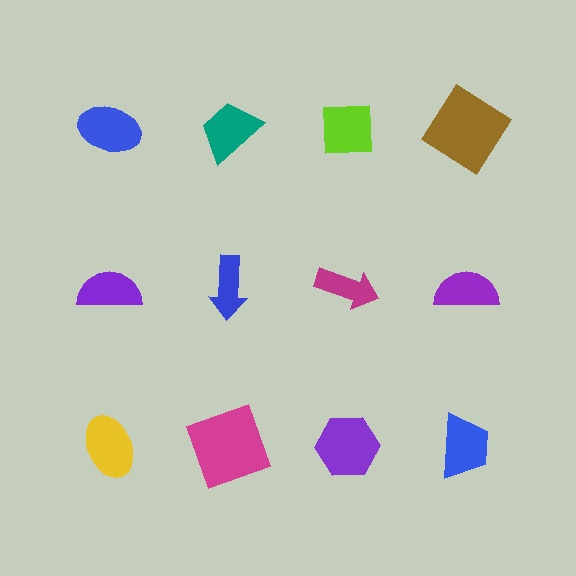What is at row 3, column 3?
A purple hexagon.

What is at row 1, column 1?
A blue ellipse.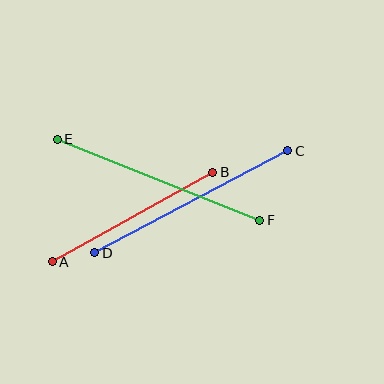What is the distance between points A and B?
The distance is approximately 184 pixels.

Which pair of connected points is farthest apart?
Points C and D are farthest apart.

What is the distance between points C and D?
The distance is approximately 218 pixels.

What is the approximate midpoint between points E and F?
The midpoint is at approximately (159, 180) pixels.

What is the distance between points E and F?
The distance is approximately 218 pixels.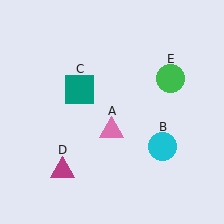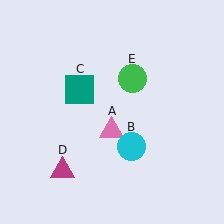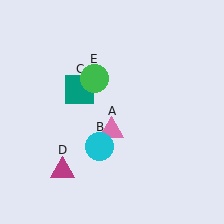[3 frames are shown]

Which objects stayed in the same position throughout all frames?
Pink triangle (object A) and teal square (object C) and magenta triangle (object D) remained stationary.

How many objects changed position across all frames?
2 objects changed position: cyan circle (object B), green circle (object E).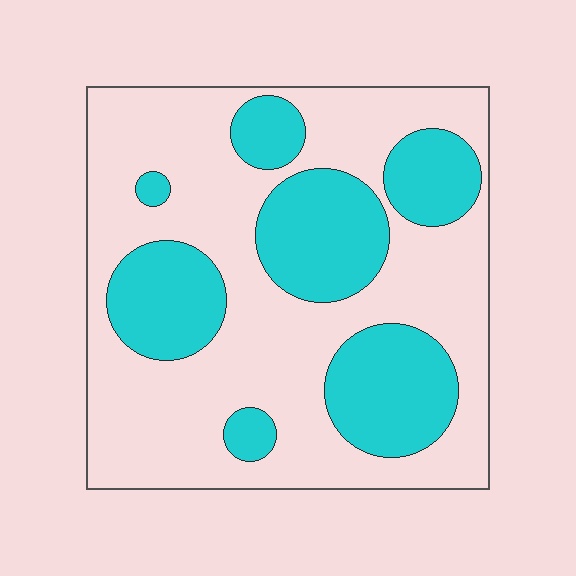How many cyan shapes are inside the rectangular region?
7.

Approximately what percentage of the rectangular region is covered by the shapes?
Approximately 35%.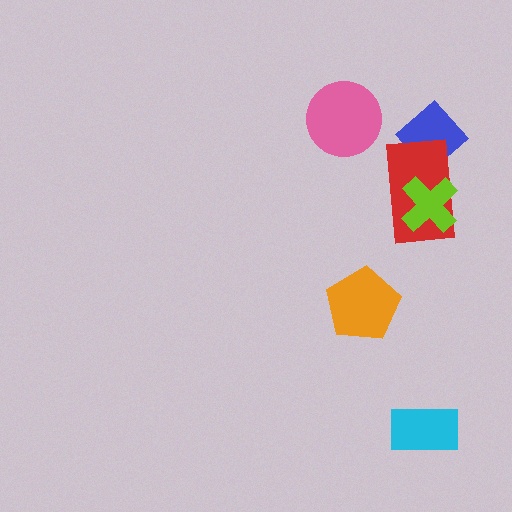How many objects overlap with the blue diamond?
1 object overlaps with the blue diamond.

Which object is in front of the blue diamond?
The red rectangle is in front of the blue diamond.